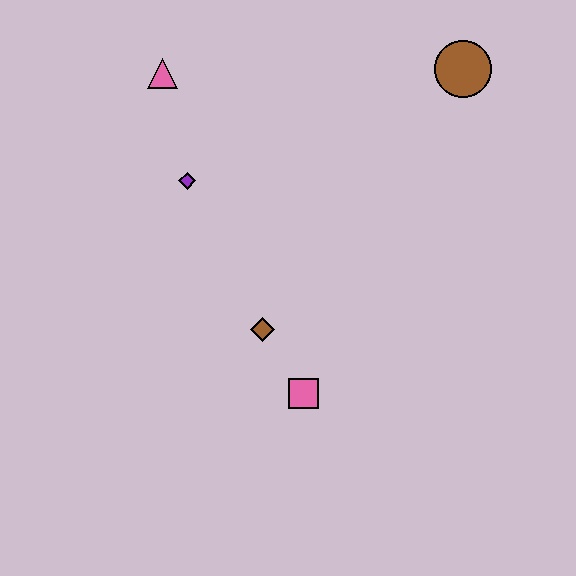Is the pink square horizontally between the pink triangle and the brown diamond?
No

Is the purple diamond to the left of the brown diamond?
Yes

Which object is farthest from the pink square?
The brown circle is farthest from the pink square.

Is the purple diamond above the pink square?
Yes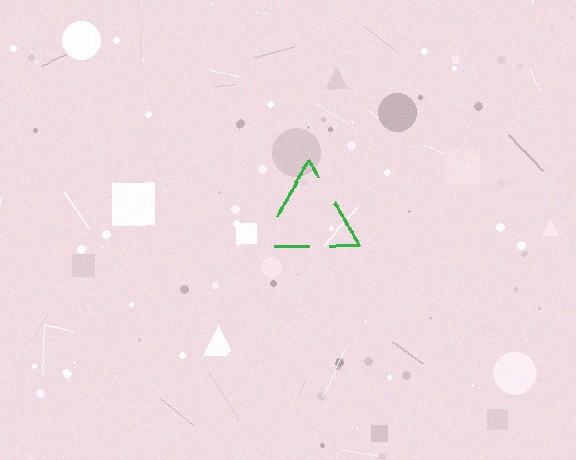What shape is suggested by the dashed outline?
The dashed outline suggests a triangle.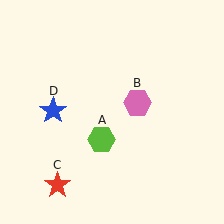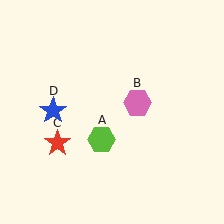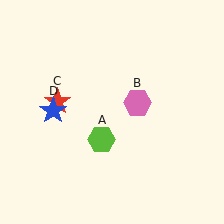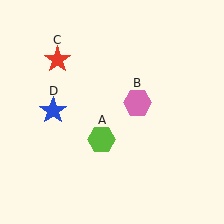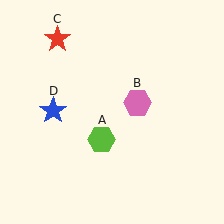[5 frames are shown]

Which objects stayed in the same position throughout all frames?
Lime hexagon (object A) and pink hexagon (object B) and blue star (object D) remained stationary.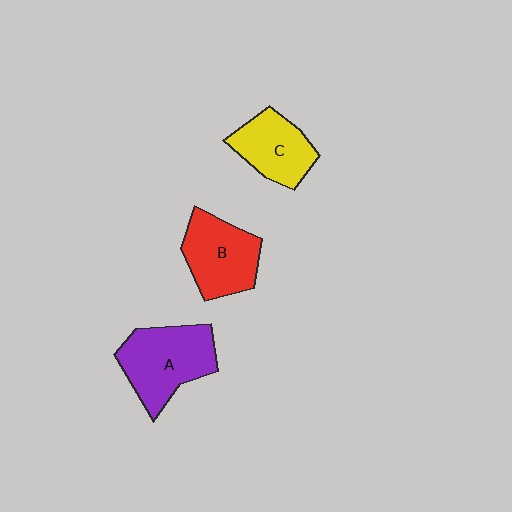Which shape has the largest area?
Shape A (purple).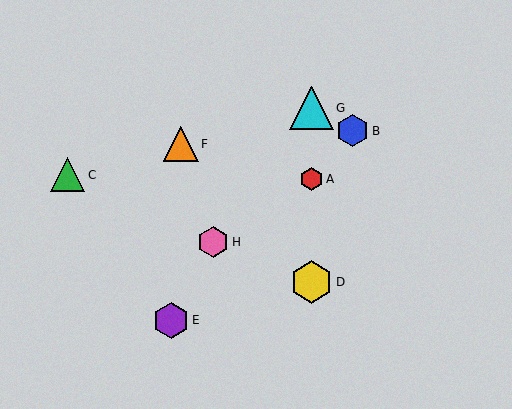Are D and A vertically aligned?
Yes, both are at x≈312.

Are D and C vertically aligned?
No, D is at x≈312 and C is at x≈67.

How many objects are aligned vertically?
3 objects (A, D, G) are aligned vertically.